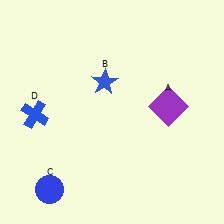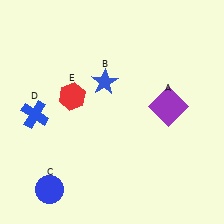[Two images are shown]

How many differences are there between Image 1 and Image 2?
There is 1 difference between the two images.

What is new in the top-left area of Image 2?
A red hexagon (E) was added in the top-left area of Image 2.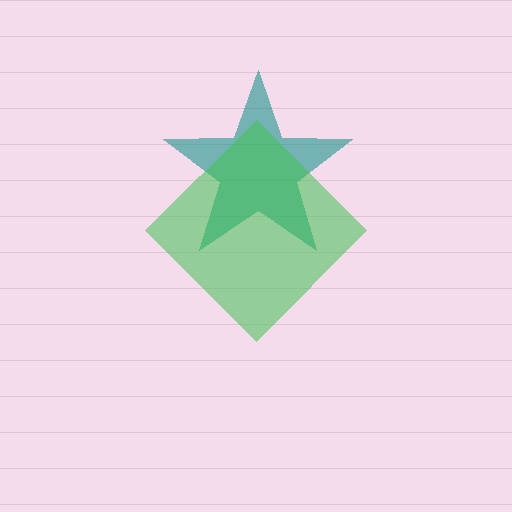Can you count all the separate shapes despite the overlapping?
Yes, there are 2 separate shapes.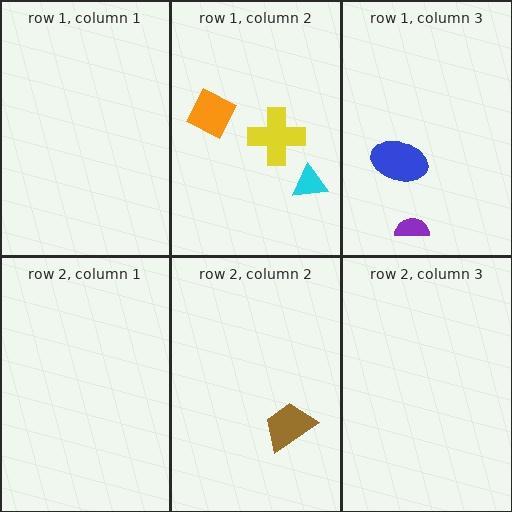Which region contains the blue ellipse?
The row 1, column 3 region.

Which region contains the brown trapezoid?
The row 2, column 2 region.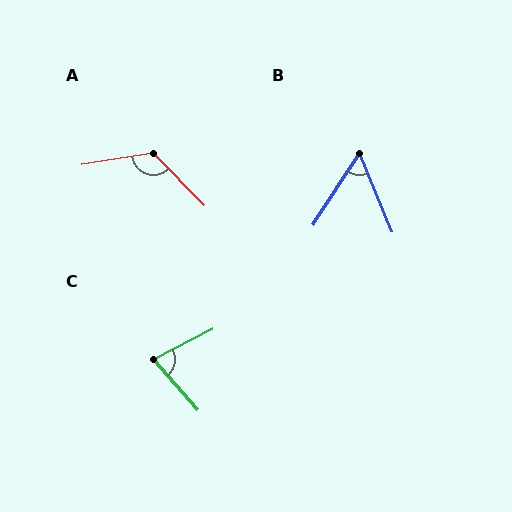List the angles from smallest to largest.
B (56°), C (76°), A (125°).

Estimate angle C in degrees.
Approximately 76 degrees.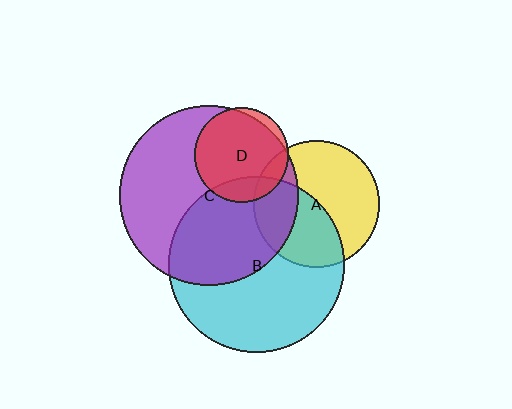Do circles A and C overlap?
Yes.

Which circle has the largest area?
Circle C (purple).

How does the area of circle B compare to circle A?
Approximately 1.9 times.